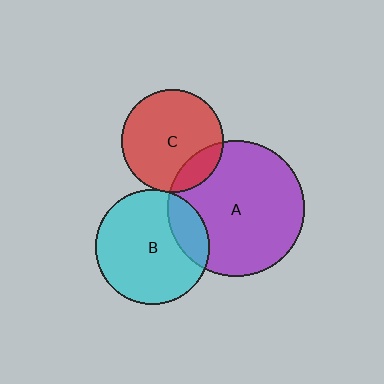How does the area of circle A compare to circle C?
Approximately 1.8 times.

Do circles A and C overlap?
Yes.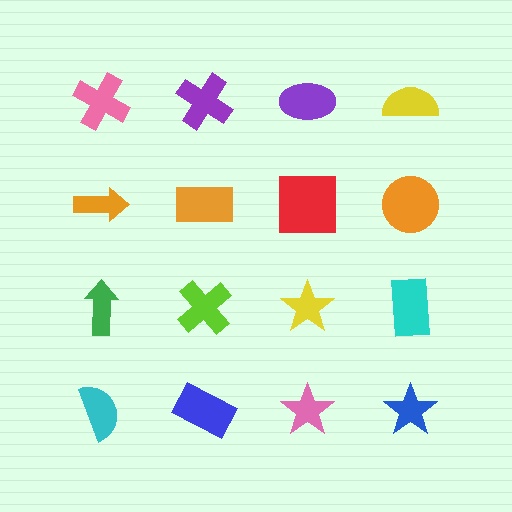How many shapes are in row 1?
4 shapes.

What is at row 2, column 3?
A red square.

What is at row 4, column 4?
A blue star.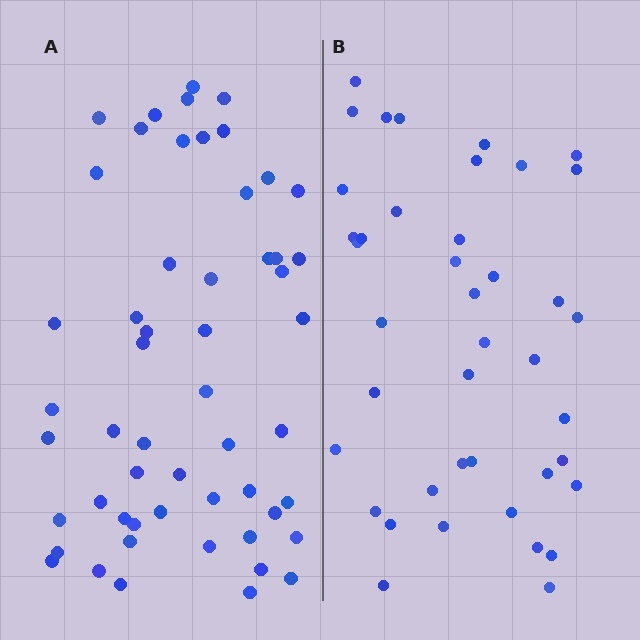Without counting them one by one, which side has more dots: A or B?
Region A (the left region) has more dots.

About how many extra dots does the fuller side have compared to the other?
Region A has approximately 15 more dots than region B.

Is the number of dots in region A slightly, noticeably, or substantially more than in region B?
Region A has noticeably more, but not dramatically so. The ratio is roughly 1.3 to 1.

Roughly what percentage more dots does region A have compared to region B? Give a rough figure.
About 30% more.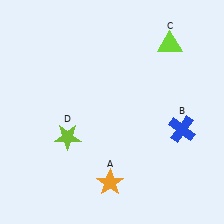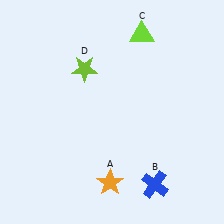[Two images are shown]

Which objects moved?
The objects that moved are: the blue cross (B), the lime triangle (C), the lime star (D).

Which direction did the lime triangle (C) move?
The lime triangle (C) moved left.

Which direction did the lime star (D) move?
The lime star (D) moved up.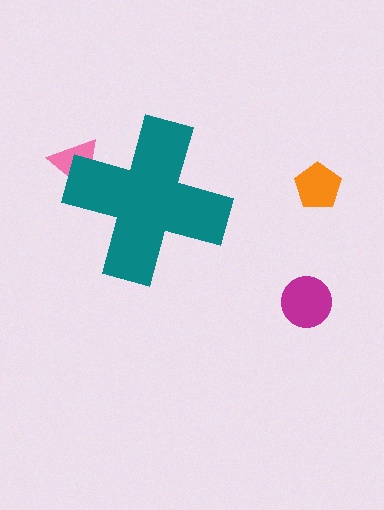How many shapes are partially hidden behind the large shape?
1 shape is partially hidden.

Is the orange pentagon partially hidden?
No, the orange pentagon is fully visible.